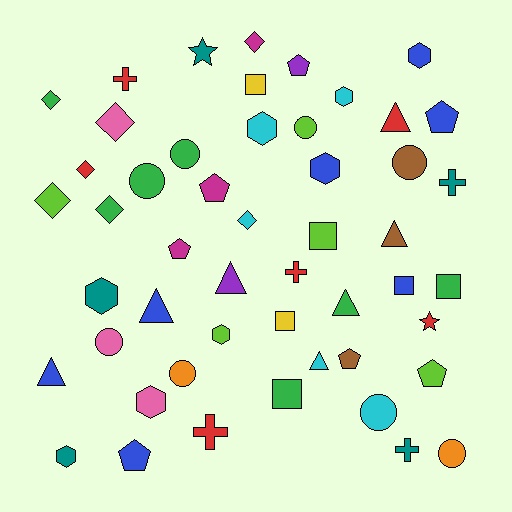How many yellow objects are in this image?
There are 2 yellow objects.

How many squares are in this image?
There are 6 squares.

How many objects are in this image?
There are 50 objects.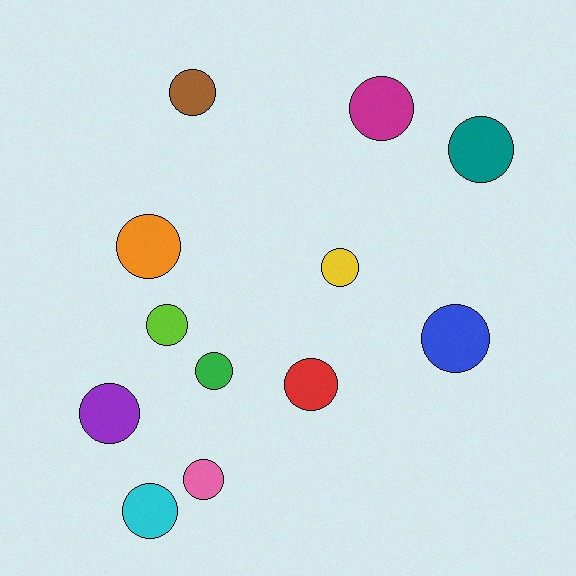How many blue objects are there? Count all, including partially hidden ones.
There is 1 blue object.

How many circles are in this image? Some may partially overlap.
There are 12 circles.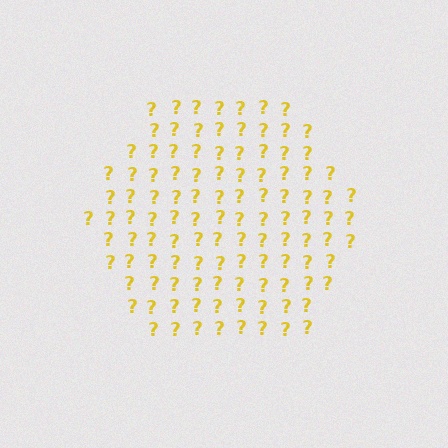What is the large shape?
The large shape is a hexagon.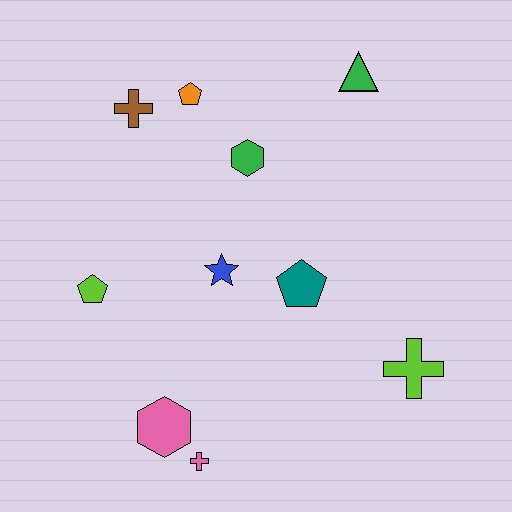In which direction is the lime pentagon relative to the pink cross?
The lime pentagon is above the pink cross.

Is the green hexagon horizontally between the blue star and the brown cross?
No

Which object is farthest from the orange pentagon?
The pink cross is farthest from the orange pentagon.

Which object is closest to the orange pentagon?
The brown cross is closest to the orange pentagon.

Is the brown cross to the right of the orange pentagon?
No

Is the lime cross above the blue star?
No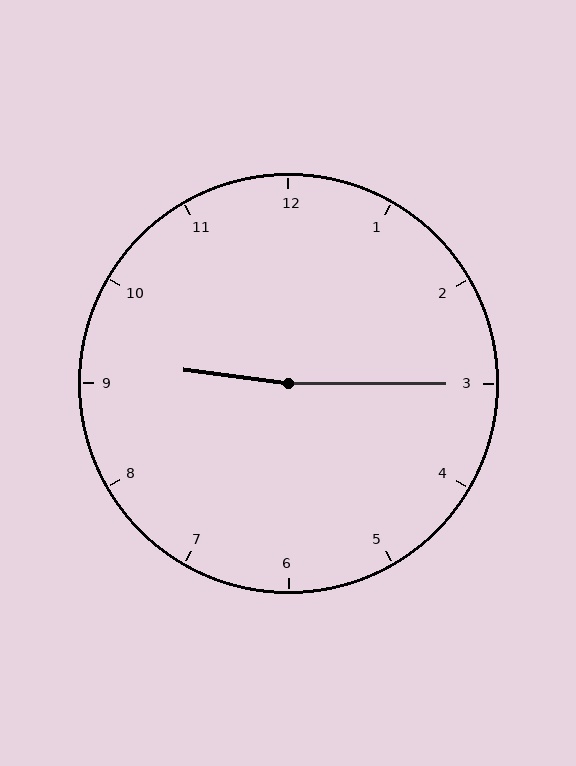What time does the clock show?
9:15.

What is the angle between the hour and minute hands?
Approximately 172 degrees.